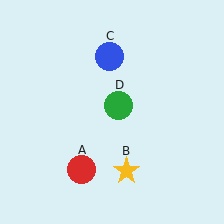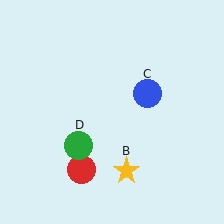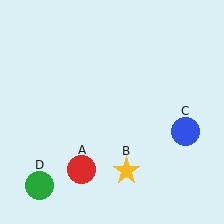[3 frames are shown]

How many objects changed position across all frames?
2 objects changed position: blue circle (object C), green circle (object D).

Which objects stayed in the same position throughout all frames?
Red circle (object A) and yellow star (object B) remained stationary.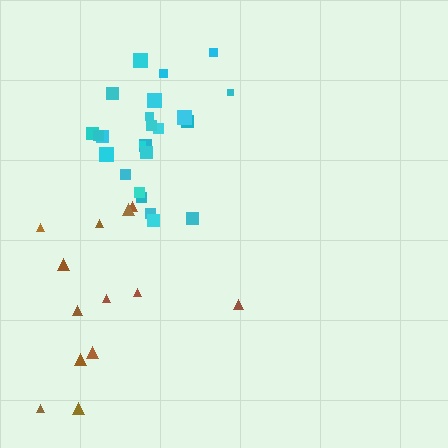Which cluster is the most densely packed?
Cyan.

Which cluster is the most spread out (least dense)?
Brown.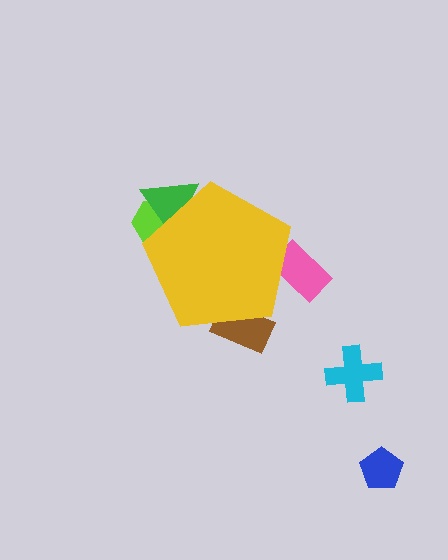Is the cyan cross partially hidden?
No, the cyan cross is fully visible.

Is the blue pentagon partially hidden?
No, the blue pentagon is fully visible.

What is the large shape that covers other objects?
A yellow pentagon.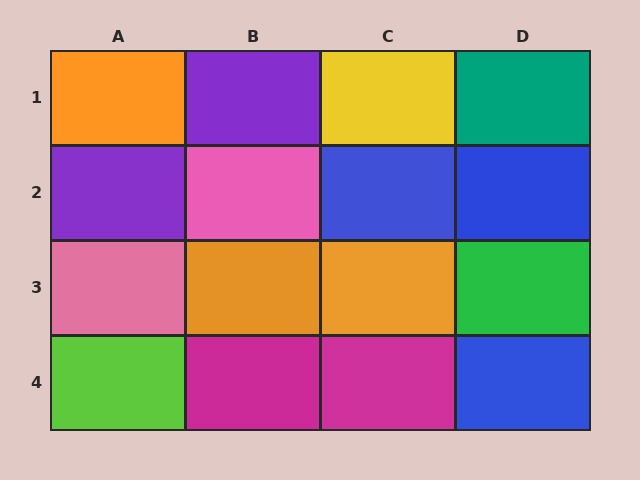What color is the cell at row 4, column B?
Magenta.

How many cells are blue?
3 cells are blue.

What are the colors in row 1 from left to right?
Orange, purple, yellow, teal.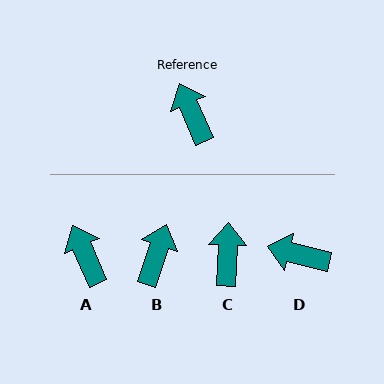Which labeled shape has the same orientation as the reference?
A.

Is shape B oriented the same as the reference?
No, it is off by about 42 degrees.